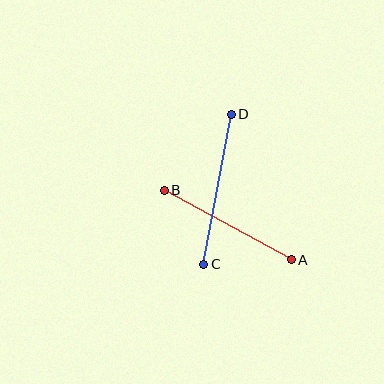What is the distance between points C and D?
The distance is approximately 152 pixels.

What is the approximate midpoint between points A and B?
The midpoint is at approximately (228, 225) pixels.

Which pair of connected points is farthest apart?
Points C and D are farthest apart.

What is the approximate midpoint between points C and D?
The midpoint is at approximately (217, 189) pixels.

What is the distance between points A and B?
The distance is approximately 145 pixels.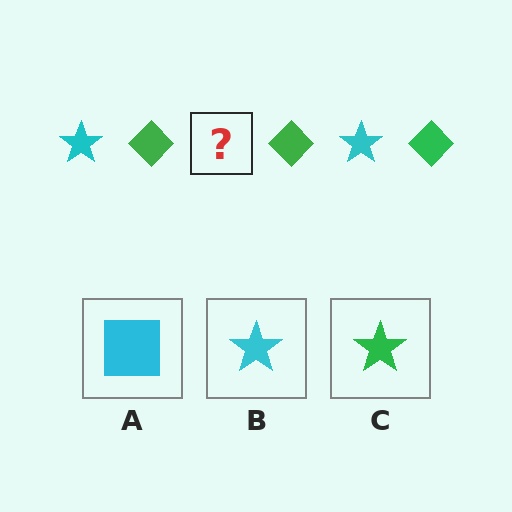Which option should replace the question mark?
Option B.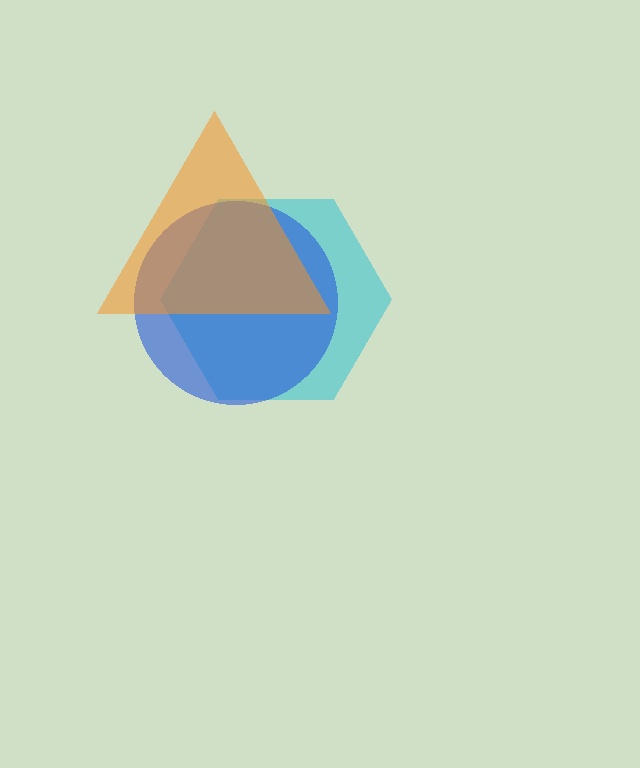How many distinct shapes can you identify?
There are 3 distinct shapes: a cyan hexagon, a blue circle, an orange triangle.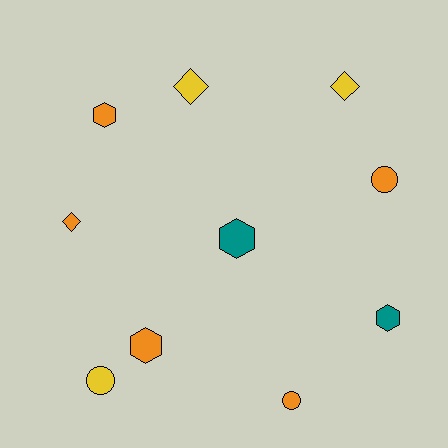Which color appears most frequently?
Orange, with 5 objects.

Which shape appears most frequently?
Hexagon, with 4 objects.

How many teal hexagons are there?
There are 2 teal hexagons.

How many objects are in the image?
There are 10 objects.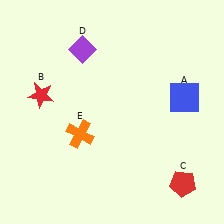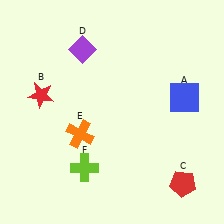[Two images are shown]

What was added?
A lime cross (F) was added in Image 2.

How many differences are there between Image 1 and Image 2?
There is 1 difference between the two images.